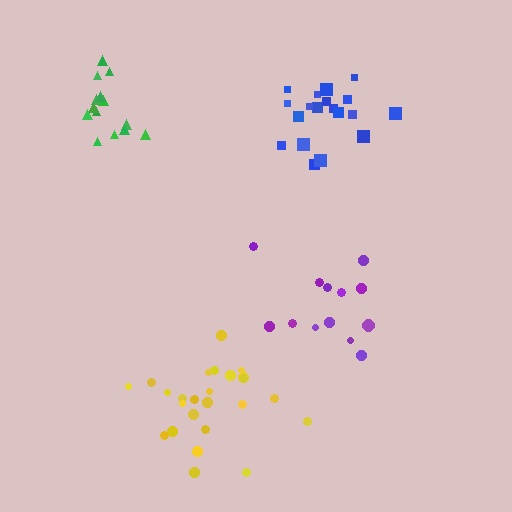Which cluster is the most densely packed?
Green.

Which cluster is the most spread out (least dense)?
Purple.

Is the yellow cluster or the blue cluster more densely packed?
Blue.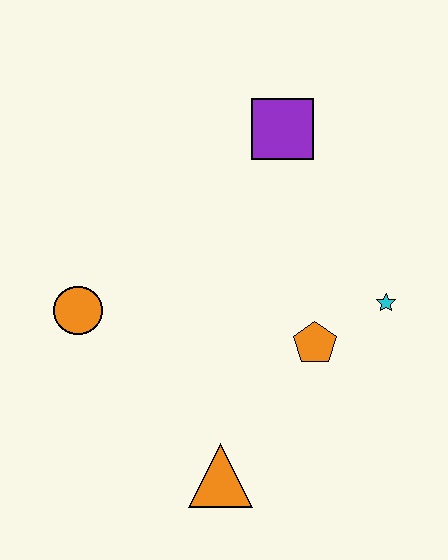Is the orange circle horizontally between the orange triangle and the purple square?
No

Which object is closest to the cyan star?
The orange pentagon is closest to the cyan star.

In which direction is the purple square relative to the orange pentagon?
The purple square is above the orange pentagon.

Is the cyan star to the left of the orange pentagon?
No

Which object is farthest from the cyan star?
The orange circle is farthest from the cyan star.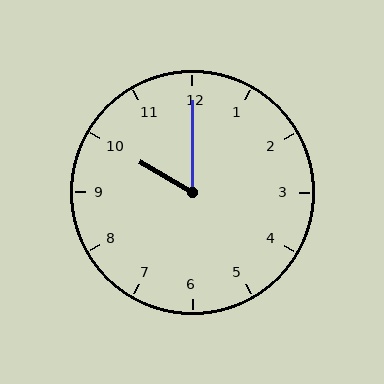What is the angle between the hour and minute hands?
Approximately 60 degrees.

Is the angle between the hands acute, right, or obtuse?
It is acute.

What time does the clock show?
10:00.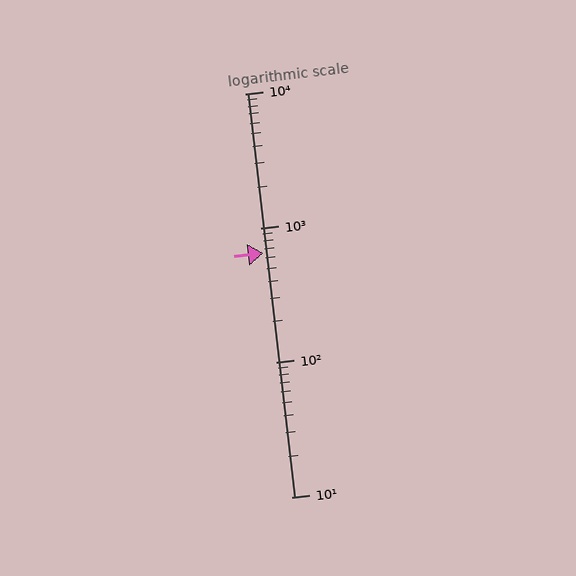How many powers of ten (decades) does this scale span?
The scale spans 3 decades, from 10 to 10000.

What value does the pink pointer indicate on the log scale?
The pointer indicates approximately 650.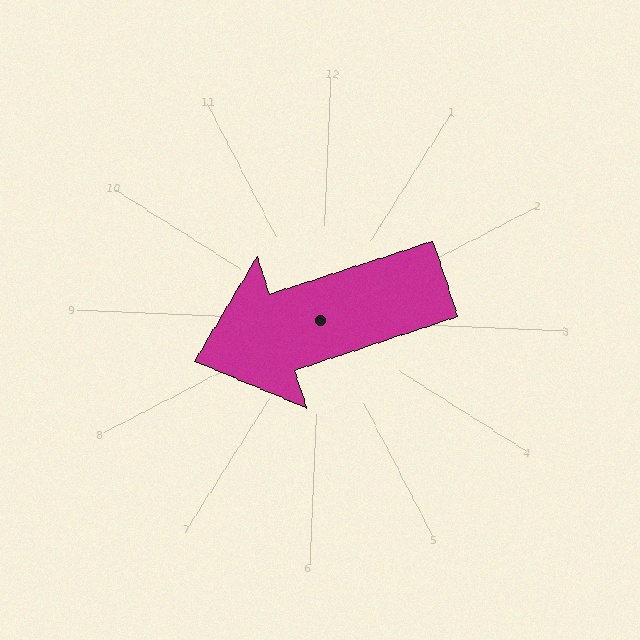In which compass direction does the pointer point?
West.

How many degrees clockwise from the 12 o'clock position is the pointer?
Approximately 249 degrees.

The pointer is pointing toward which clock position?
Roughly 8 o'clock.